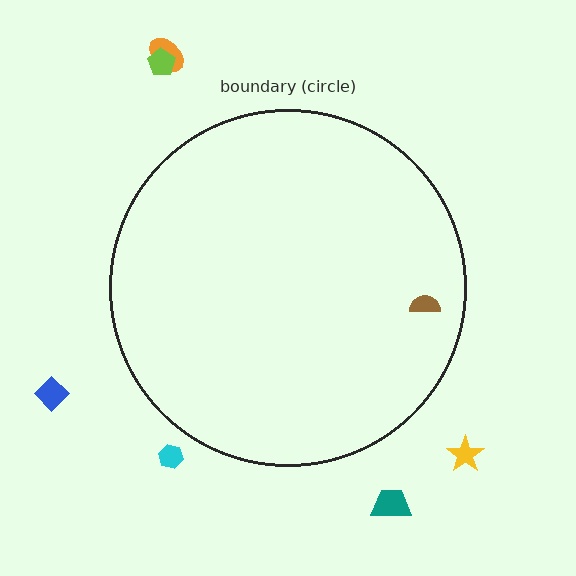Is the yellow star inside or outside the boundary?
Outside.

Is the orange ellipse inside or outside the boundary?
Outside.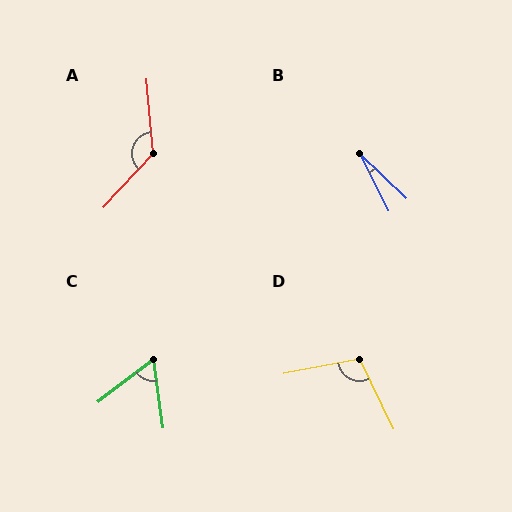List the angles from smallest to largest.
B (20°), C (60°), D (105°), A (133°).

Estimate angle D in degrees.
Approximately 105 degrees.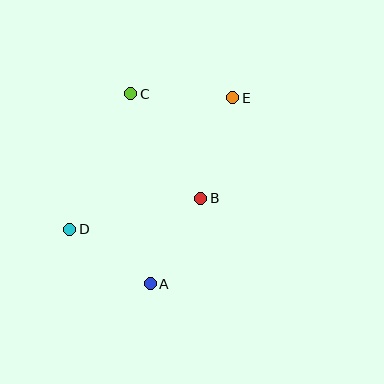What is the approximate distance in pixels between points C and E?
The distance between C and E is approximately 102 pixels.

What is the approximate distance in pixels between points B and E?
The distance between B and E is approximately 105 pixels.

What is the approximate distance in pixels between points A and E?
The distance between A and E is approximately 204 pixels.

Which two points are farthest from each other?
Points D and E are farthest from each other.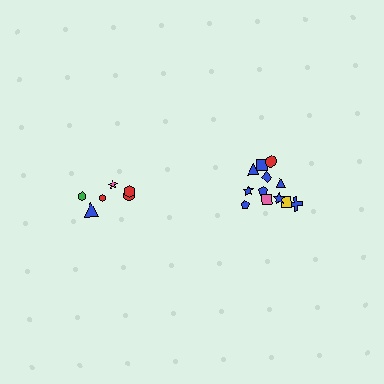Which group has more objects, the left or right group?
The right group.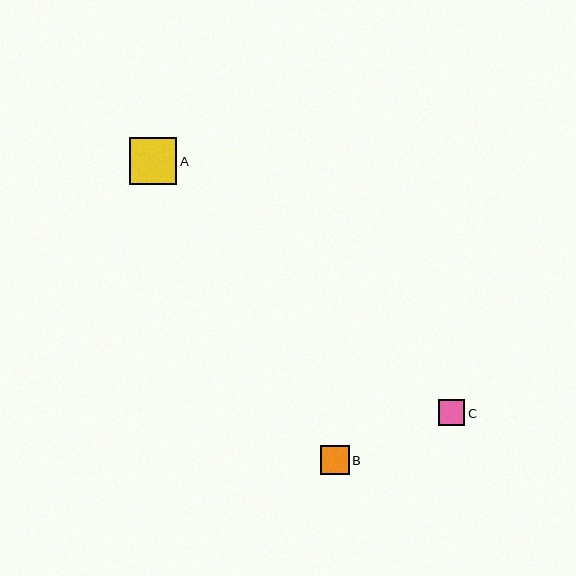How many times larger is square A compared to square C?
Square A is approximately 1.8 times the size of square C.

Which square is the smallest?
Square C is the smallest with a size of approximately 26 pixels.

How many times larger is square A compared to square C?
Square A is approximately 1.8 times the size of square C.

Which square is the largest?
Square A is the largest with a size of approximately 47 pixels.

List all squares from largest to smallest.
From largest to smallest: A, B, C.